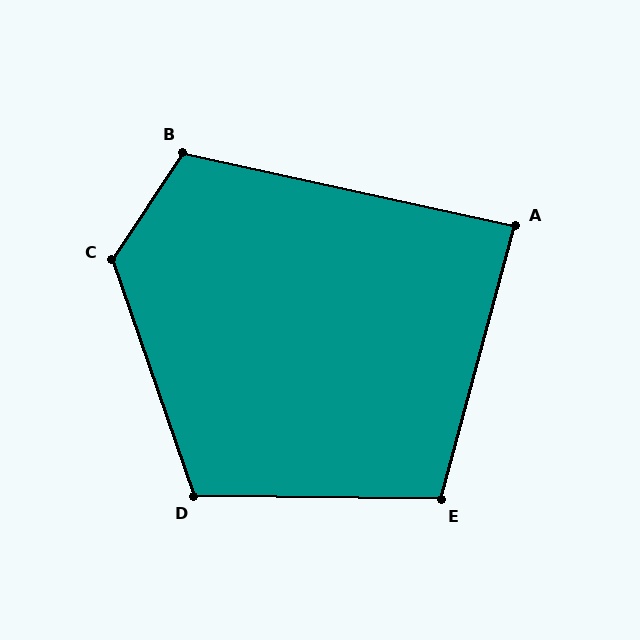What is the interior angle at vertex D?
Approximately 110 degrees (obtuse).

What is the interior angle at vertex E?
Approximately 104 degrees (obtuse).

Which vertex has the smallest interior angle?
A, at approximately 87 degrees.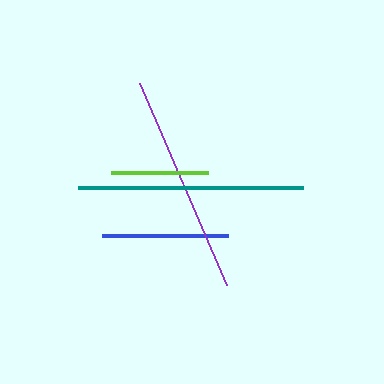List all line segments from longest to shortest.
From longest to shortest: teal, purple, blue, lime.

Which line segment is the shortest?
The lime line is the shortest at approximately 97 pixels.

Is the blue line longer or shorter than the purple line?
The purple line is longer than the blue line.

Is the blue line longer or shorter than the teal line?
The teal line is longer than the blue line.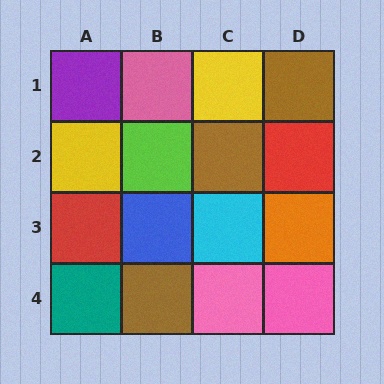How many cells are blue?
1 cell is blue.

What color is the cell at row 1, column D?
Brown.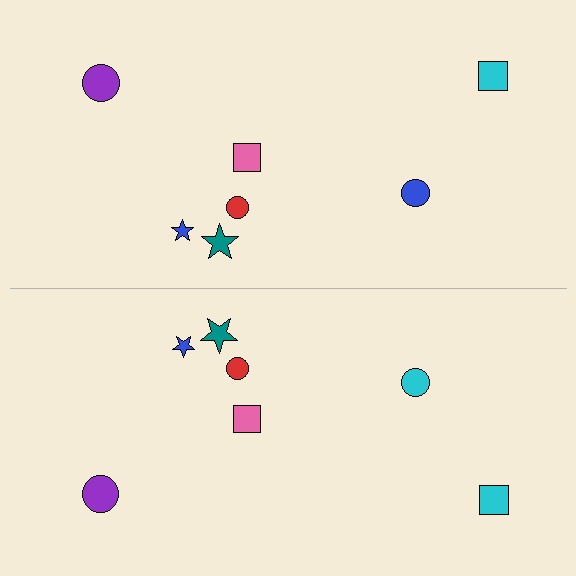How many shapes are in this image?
There are 14 shapes in this image.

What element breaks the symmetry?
The cyan circle on the bottom side breaks the symmetry — its mirror counterpart is blue.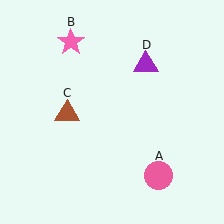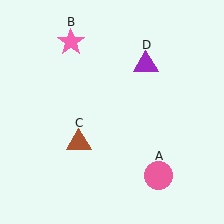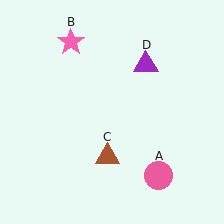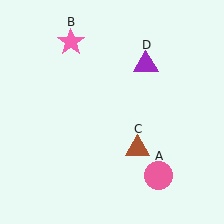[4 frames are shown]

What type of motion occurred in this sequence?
The brown triangle (object C) rotated counterclockwise around the center of the scene.